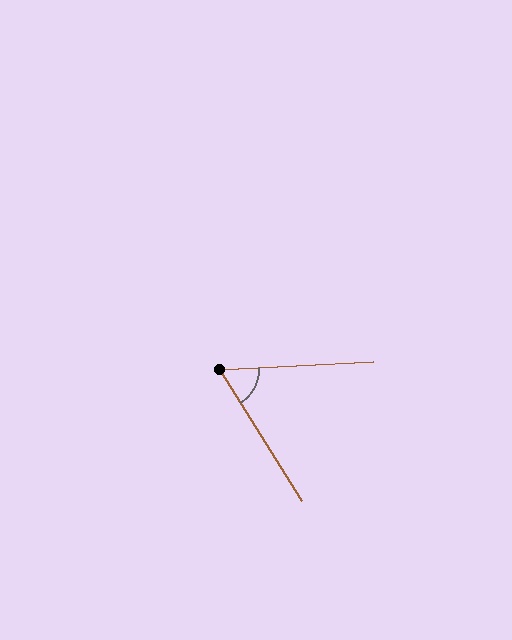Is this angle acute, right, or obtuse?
It is acute.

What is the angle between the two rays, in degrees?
Approximately 61 degrees.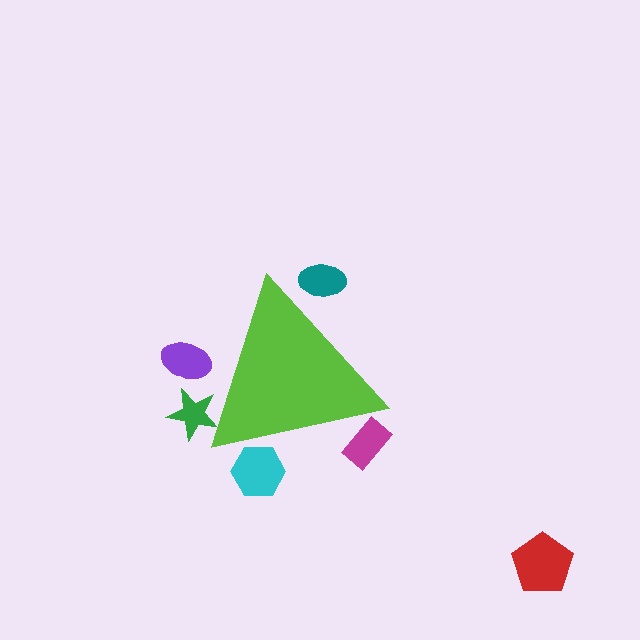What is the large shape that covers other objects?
A lime triangle.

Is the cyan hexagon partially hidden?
Yes, the cyan hexagon is partially hidden behind the lime triangle.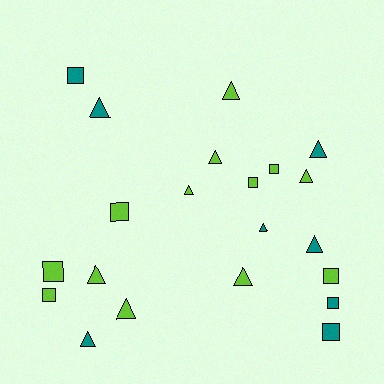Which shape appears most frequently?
Triangle, with 12 objects.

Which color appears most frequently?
Lime, with 13 objects.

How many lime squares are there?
There are 6 lime squares.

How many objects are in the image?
There are 21 objects.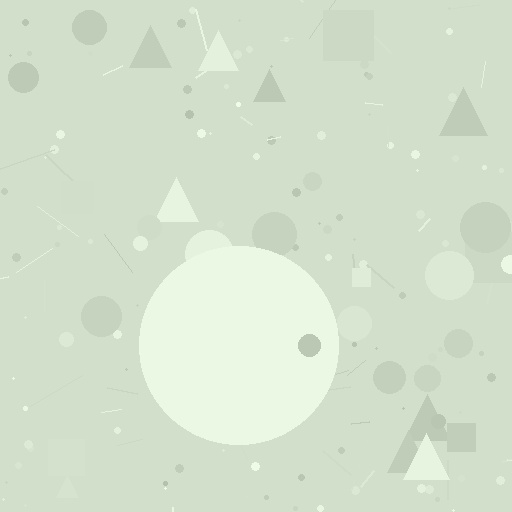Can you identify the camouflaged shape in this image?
The camouflaged shape is a circle.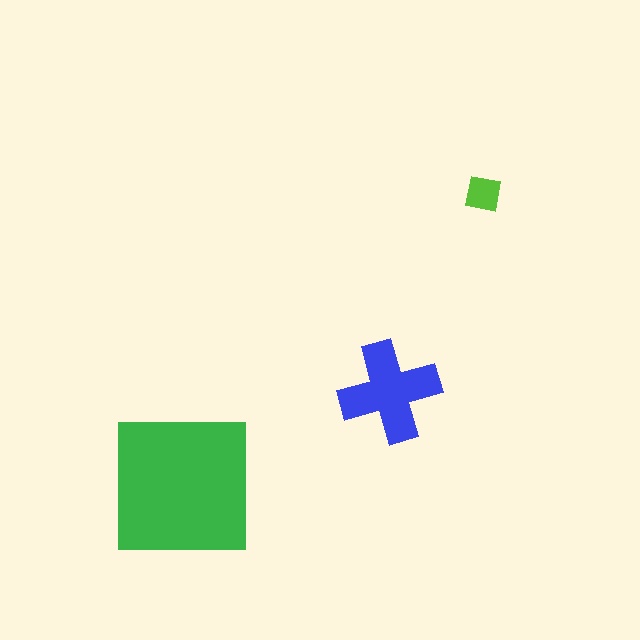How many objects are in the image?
There are 3 objects in the image.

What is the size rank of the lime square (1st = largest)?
3rd.